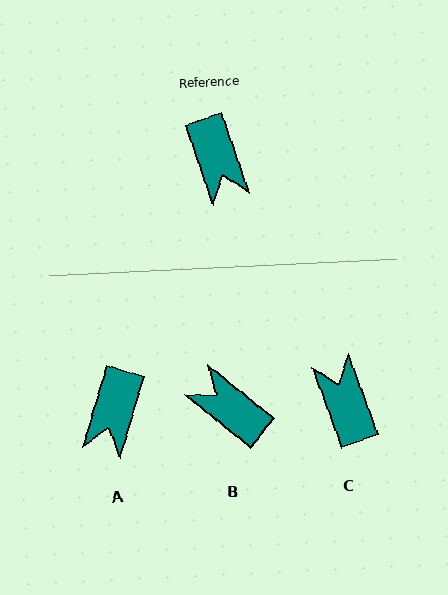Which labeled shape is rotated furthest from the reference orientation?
C, about 179 degrees away.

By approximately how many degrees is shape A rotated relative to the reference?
Approximately 35 degrees clockwise.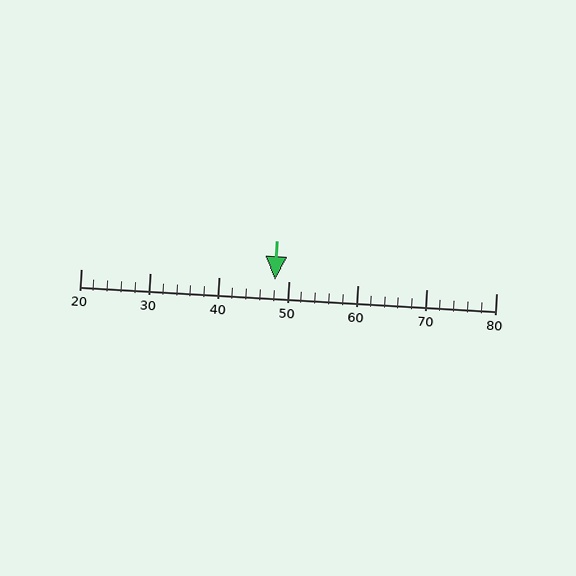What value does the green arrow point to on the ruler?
The green arrow points to approximately 48.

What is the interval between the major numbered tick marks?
The major tick marks are spaced 10 units apart.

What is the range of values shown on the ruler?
The ruler shows values from 20 to 80.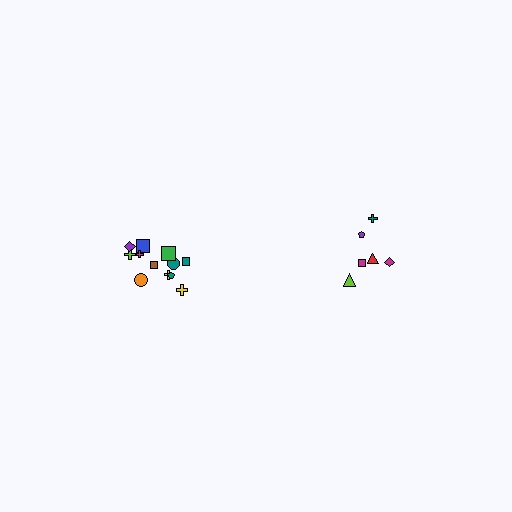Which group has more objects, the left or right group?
The left group.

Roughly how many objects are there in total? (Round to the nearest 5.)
Roughly 20 objects in total.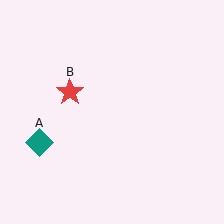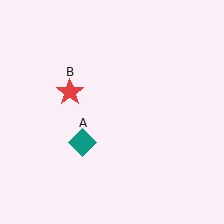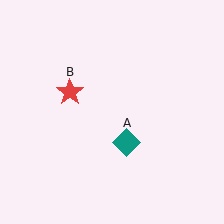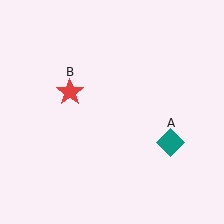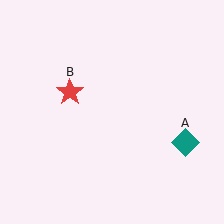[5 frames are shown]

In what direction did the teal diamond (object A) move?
The teal diamond (object A) moved right.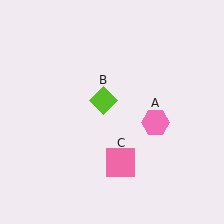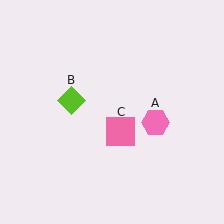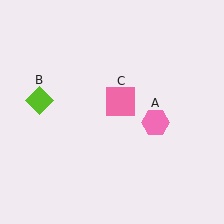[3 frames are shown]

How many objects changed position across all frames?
2 objects changed position: lime diamond (object B), pink square (object C).